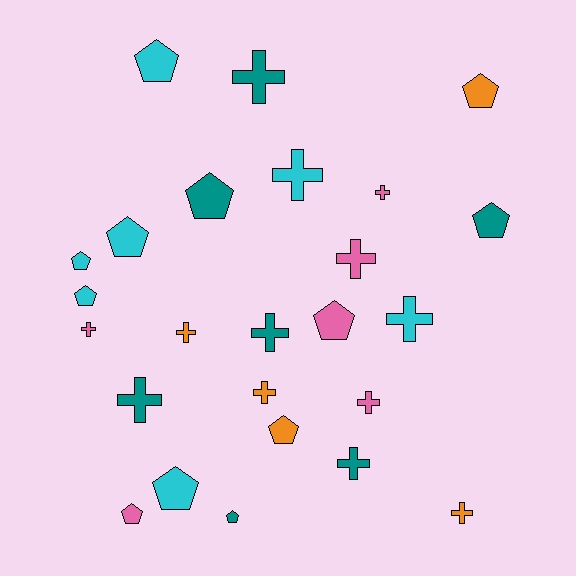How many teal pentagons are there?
There are 3 teal pentagons.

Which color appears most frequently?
Teal, with 7 objects.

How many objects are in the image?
There are 25 objects.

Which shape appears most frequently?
Cross, with 13 objects.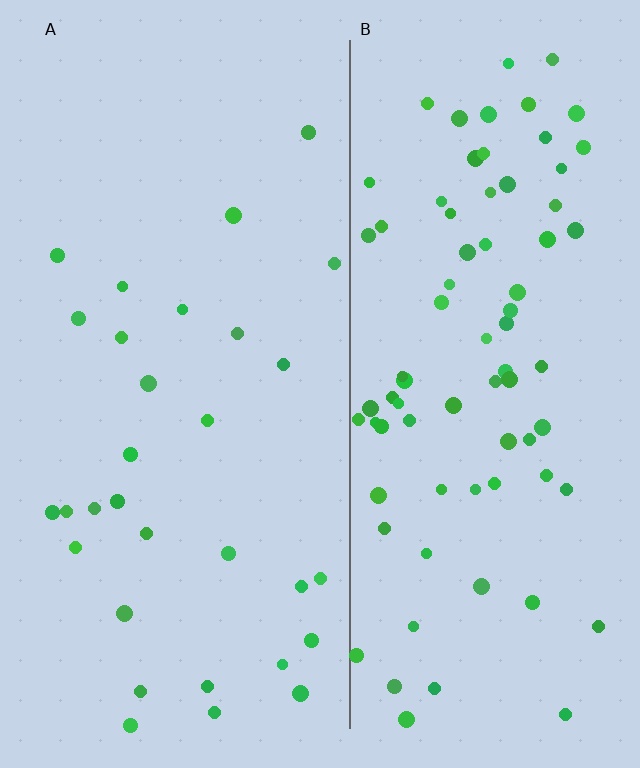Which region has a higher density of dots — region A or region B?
B (the right).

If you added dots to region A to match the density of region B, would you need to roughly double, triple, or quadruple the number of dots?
Approximately triple.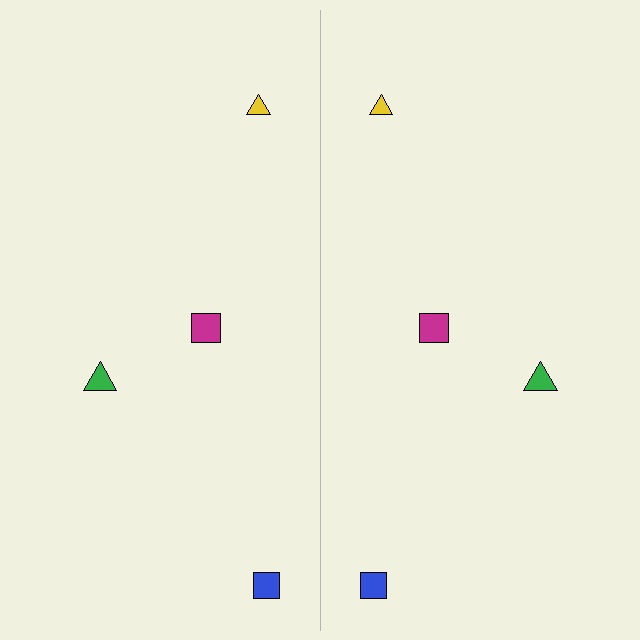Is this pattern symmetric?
Yes, this pattern has bilateral (reflection) symmetry.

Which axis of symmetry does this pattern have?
The pattern has a vertical axis of symmetry running through the center of the image.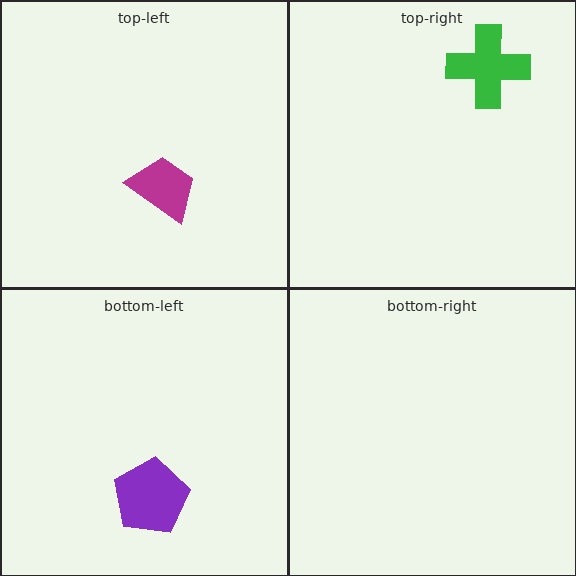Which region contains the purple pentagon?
The bottom-left region.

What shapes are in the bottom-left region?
The purple pentagon.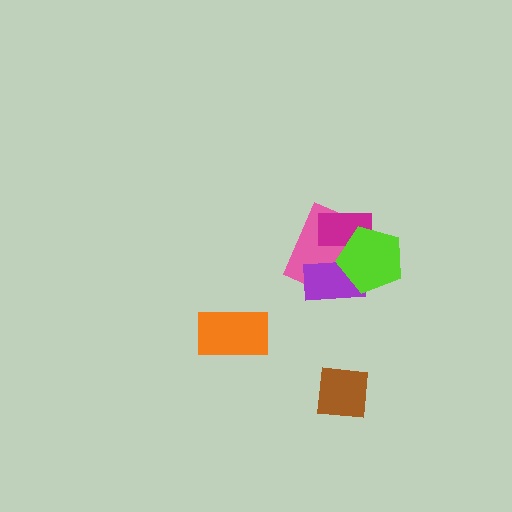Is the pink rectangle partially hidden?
Yes, it is partially covered by another shape.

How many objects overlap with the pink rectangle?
3 objects overlap with the pink rectangle.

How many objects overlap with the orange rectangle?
0 objects overlap with the orange rectangle.